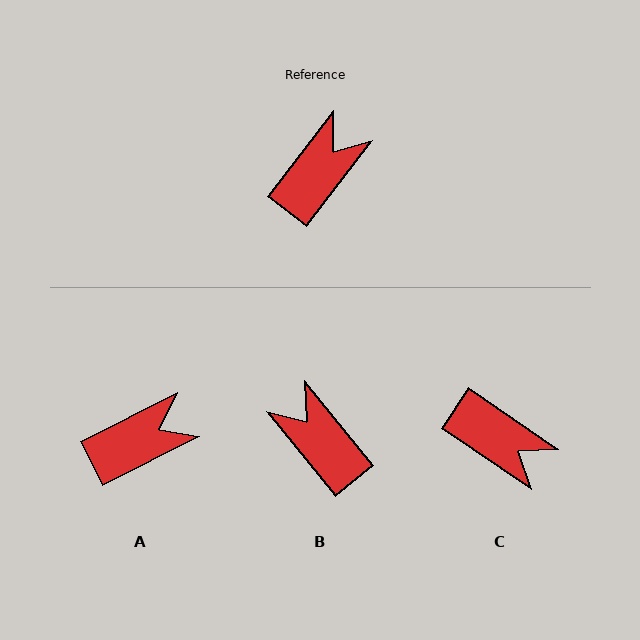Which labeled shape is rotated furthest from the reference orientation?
C, about 87 degrees away.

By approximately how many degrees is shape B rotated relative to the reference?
Approximately 77 degrees counter-clockwise.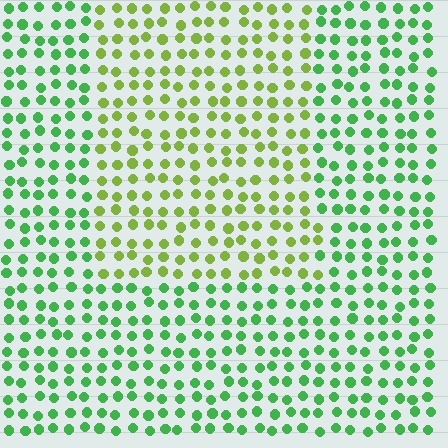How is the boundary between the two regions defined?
The boundary is defined purely by a slight shift in hue (about 39 degrees). Spacing, size, and orientation are identical on both sides.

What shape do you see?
I see a rectangle.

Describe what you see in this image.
The image is filled with small green elements in a uniform arrangement. A rectangle-shaped region is visible where the elements are tinted to a slightly different hue, forming a subtle color boundary.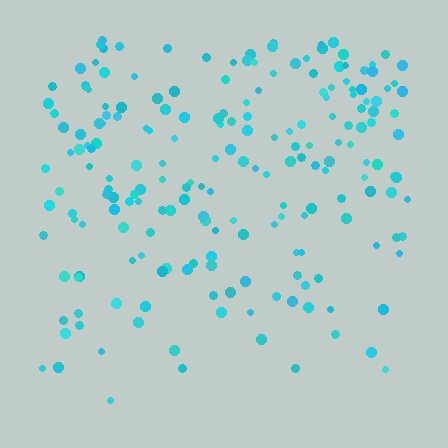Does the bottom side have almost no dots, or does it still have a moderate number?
Still a moderate number, just noticeably fewer than the top.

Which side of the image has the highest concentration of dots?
The top.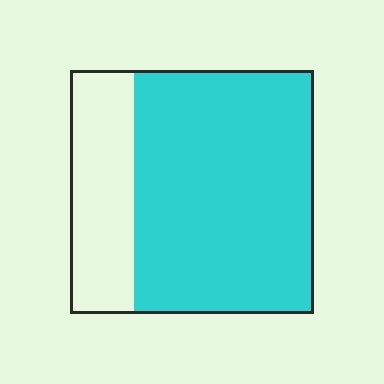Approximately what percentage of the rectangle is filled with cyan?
Approximately 75%.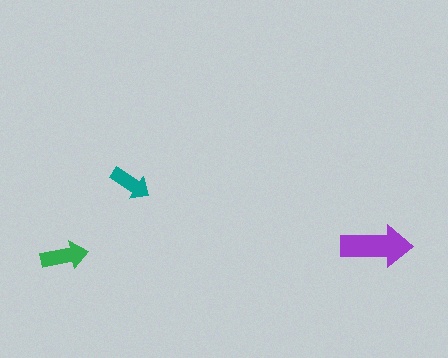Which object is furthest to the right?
The purple arrow is rightmost.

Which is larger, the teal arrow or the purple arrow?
The purple one.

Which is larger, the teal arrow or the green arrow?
The green one.